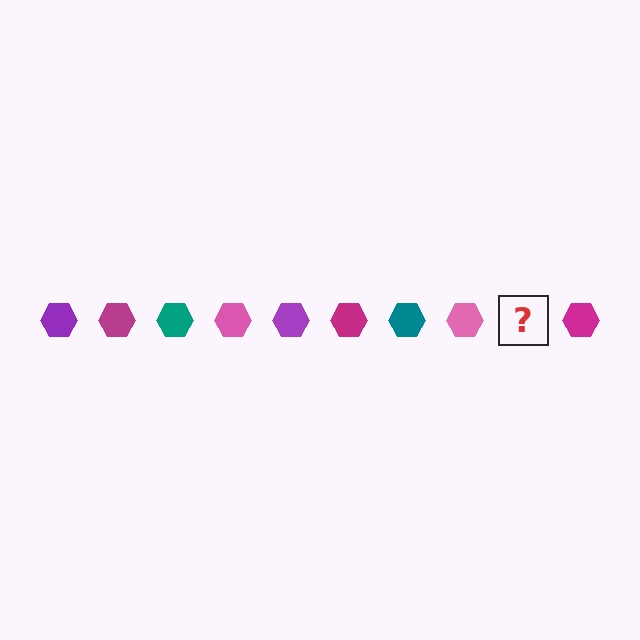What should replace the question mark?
The question mark should be replaced with a purple hexagon.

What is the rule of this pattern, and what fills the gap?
The rule is that the pattern cycles through purple, magenta, teal, pink hexagons. The gap should be filled with a purple hexagon.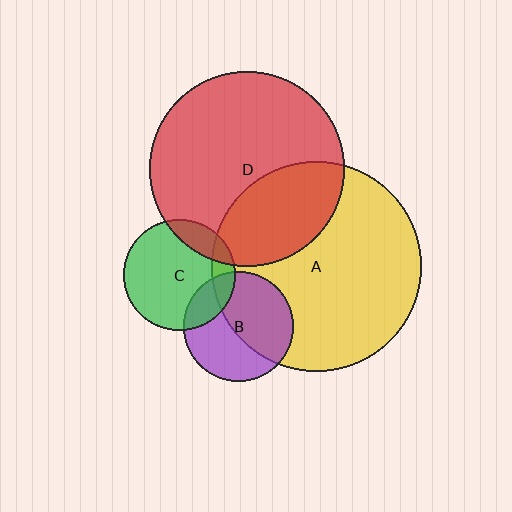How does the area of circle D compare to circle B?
Approximately 3.1 times.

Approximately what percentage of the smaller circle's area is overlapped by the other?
Approximately 20%.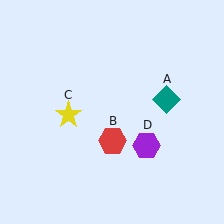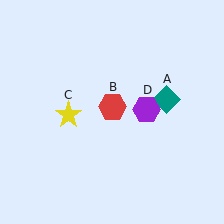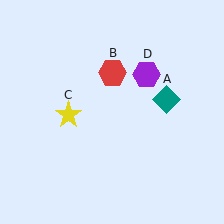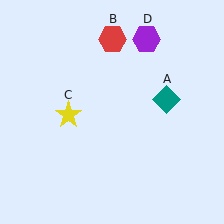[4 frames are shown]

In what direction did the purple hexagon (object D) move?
The purple hexagon (object D) moved up.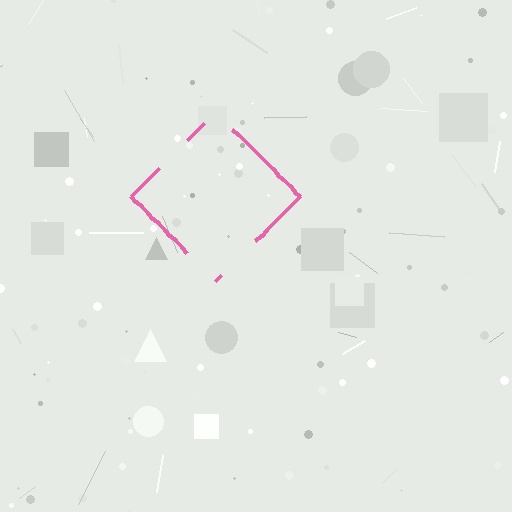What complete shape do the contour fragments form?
The contour fragments form a diamond.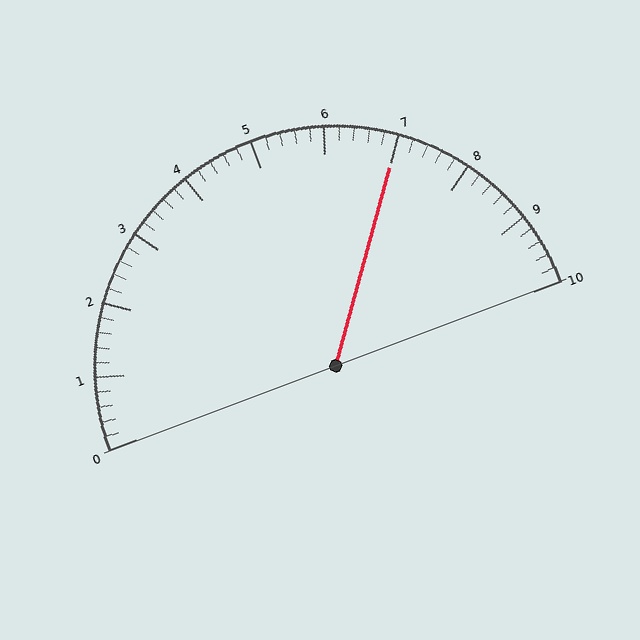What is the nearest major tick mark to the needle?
The nearest major tick mark is 7.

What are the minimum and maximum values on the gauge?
The gauge ranges from 0 to 10.